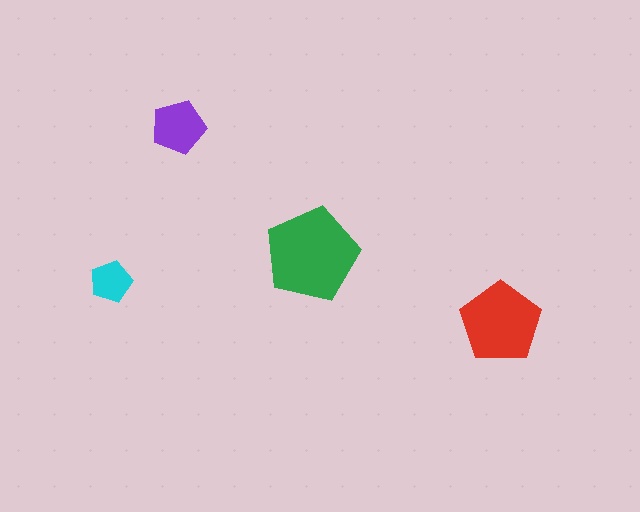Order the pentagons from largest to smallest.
the green one, the red one, the purple one, the cyan one.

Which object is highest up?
The purple pentagon is topmost.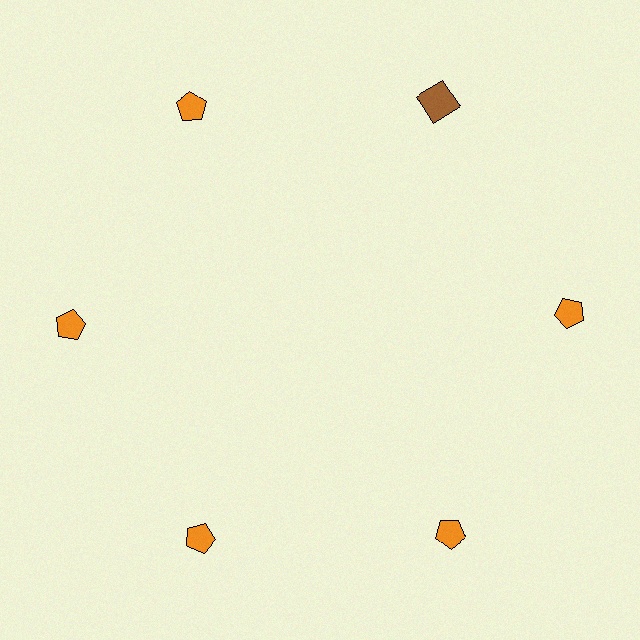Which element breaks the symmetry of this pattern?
The brown square at roughly the 1 o'clock position breaks the symmetry. All other shapes are orange pentagons.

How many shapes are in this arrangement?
There are 6 shapes arranged in a ring pattern.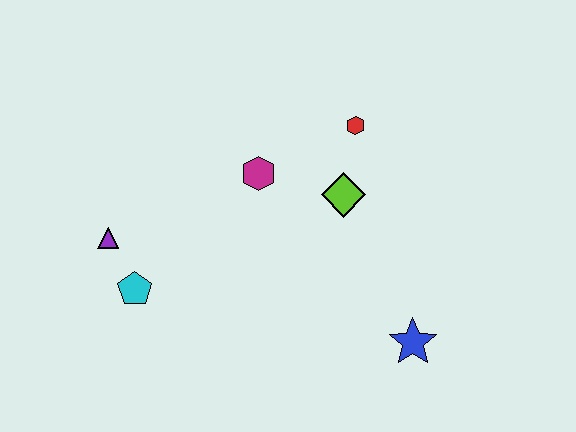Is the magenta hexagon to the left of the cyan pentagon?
No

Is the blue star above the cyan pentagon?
No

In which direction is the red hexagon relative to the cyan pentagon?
The red hexagon is to the right of the cyan pentagon.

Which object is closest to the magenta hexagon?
The lime diamond is closest to the magenta hexagon.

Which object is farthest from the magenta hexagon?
The blue star is farthest from the magenta hexagon.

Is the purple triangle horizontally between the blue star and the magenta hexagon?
No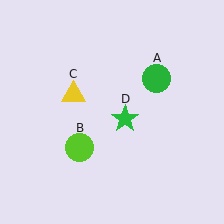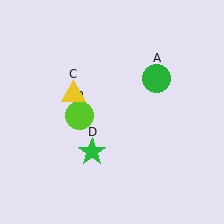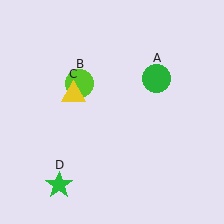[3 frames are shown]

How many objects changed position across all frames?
2 objects changed position: lime circle (object B), green star (object D).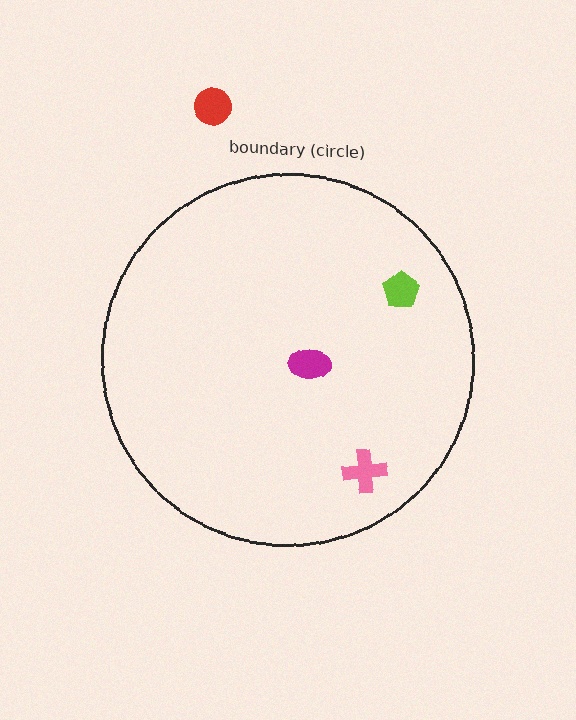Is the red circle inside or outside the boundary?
Outside.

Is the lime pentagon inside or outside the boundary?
Inside.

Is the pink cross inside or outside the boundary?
Inside.